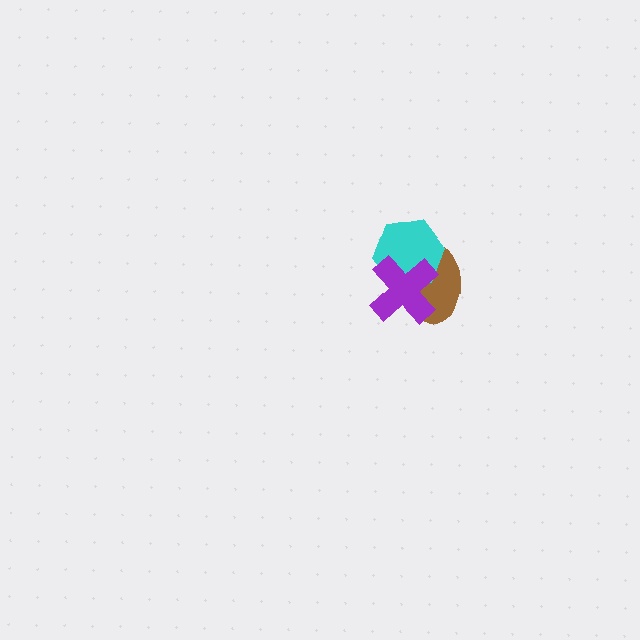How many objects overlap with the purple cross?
2 objects overlap with the purple cross.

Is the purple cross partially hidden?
No, no other shape covers it.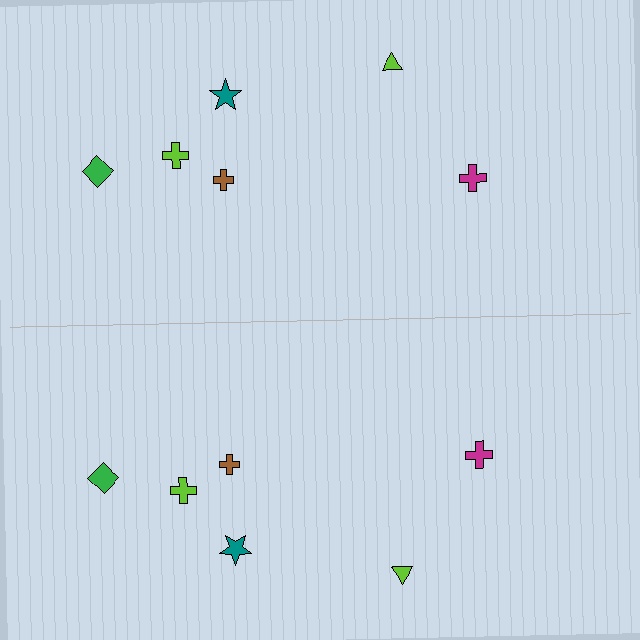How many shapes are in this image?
There are 12 shapes in this image.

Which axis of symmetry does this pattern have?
The pattern has a horizontal axis of symmetry running through the center of the image.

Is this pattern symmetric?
Yes, this pattern has bilateral (reflection) symmetry.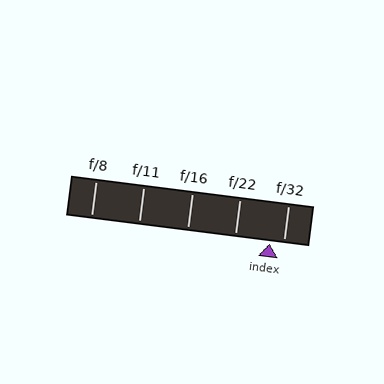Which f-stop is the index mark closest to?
The index mark is closest to f/32.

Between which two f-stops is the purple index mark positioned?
The index mark is between f/22 and f/32.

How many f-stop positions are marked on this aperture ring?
There are 5 f-stop positions marked.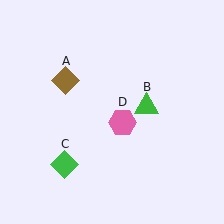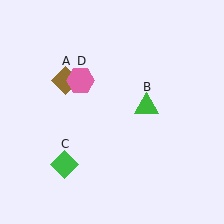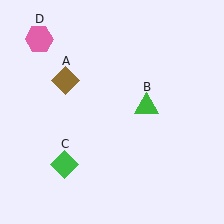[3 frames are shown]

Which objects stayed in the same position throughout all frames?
Brown diamond (object A) and green triangle (object B) and green diamond (object C) remained stationary.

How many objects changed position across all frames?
1 object changed position: pink hexagon (object D).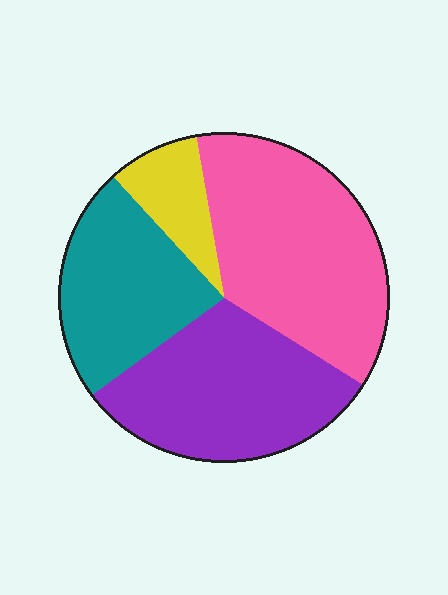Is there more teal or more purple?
Purple.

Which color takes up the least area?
Yellow, at roughly 10%.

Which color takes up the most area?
Pink, at roughly 35%.